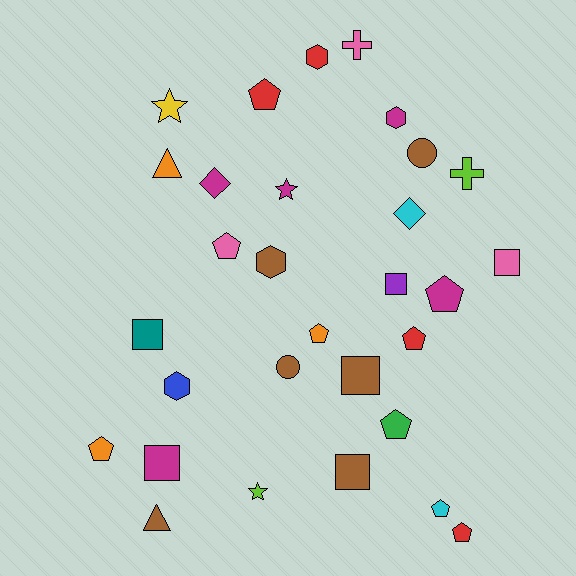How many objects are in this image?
There are 30 objects.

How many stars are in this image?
There are 3 stars.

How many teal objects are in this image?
There is 1 teal object.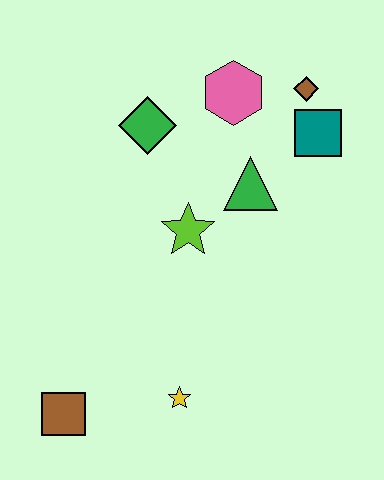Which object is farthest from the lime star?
The brown square is farthest from the lime star.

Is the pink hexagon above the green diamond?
Yes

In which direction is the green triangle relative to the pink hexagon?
The green triangle is below the pink hexagon.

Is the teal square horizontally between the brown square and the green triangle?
No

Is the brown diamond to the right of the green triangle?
Yes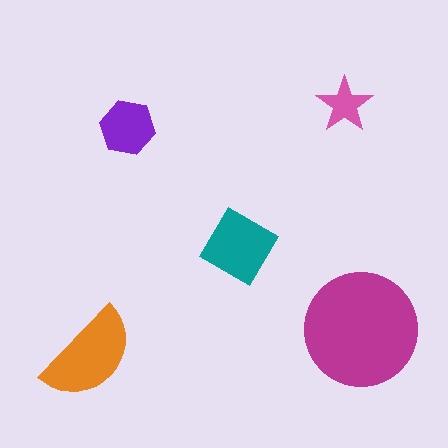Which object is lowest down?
The orange semicircle is bottommost.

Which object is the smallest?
The pink star.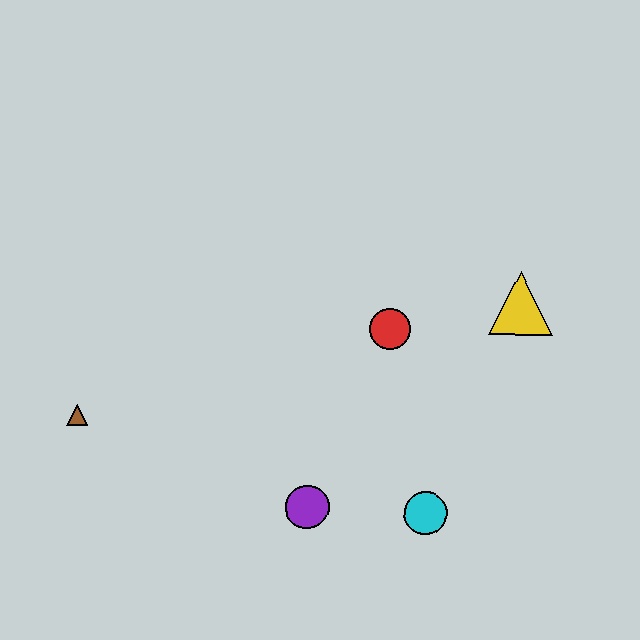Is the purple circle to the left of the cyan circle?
Yes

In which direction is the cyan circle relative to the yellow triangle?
The cyan circle is below the yellow triangle.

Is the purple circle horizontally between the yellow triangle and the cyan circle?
No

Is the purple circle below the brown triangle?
Yes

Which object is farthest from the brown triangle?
The yellow triangle is farthest from the brown triangle.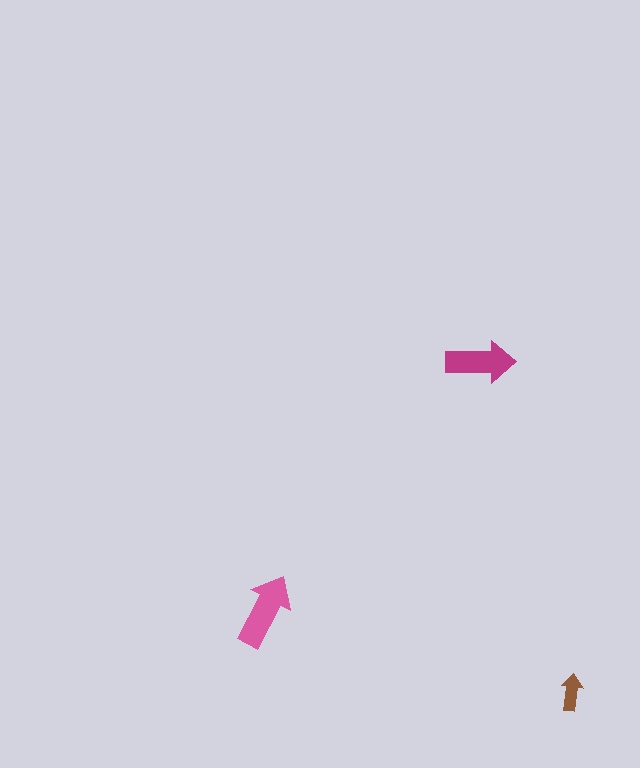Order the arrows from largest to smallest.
the pink one, the magenta one, the brown one.